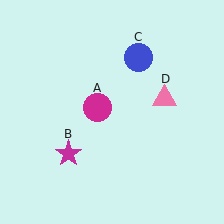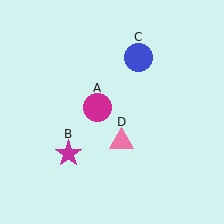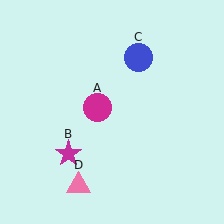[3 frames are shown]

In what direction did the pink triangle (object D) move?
The pink triangle (object D) moved down and to the left.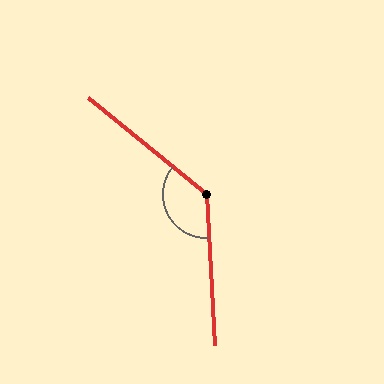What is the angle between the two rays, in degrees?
Approximately 132 degrees.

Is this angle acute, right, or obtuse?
It is obtuse.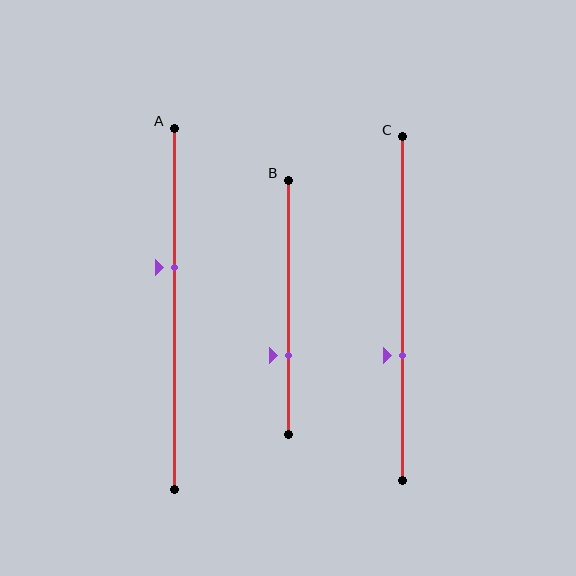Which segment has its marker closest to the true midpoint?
Segment A has its marker closest to the true midpoint.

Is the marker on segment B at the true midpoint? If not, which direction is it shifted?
No, the marker on segment B is shifted downward by about 19% of the segment length.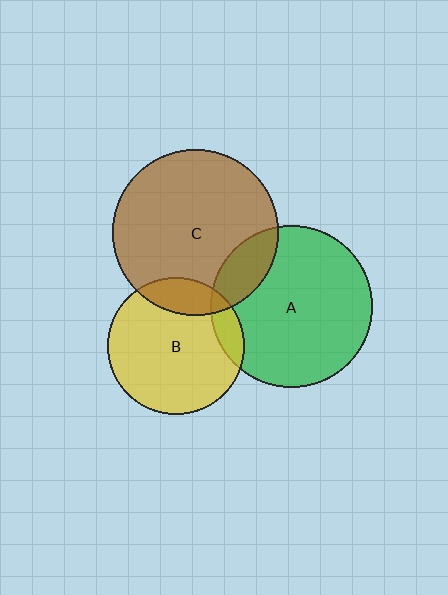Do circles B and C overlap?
Yes.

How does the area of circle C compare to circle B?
Approximately 1.5 times.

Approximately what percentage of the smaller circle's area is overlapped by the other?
Approximately 15%.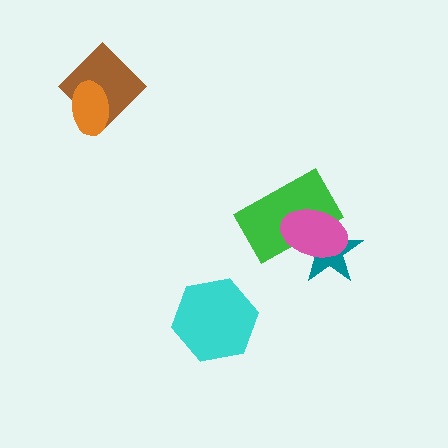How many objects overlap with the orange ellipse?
1 object overlaps with the orange ellipse.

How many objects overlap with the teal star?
2 objects overlap with the teal star.